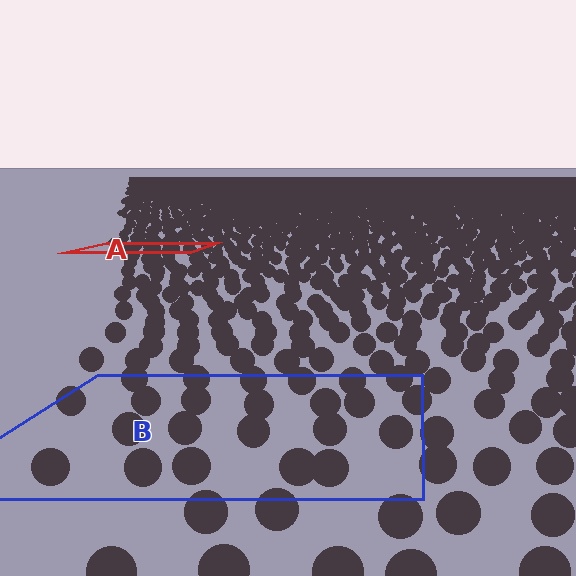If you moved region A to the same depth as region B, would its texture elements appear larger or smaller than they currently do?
They would appear larger. At a closer depth, the same texture elements are projected at a bigger on-screen size.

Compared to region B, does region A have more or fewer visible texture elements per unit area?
Region A has more texture elements per unit area — they are packed more densely because it is farther away.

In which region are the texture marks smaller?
The texture marks are smaller in region A, because it is farther away.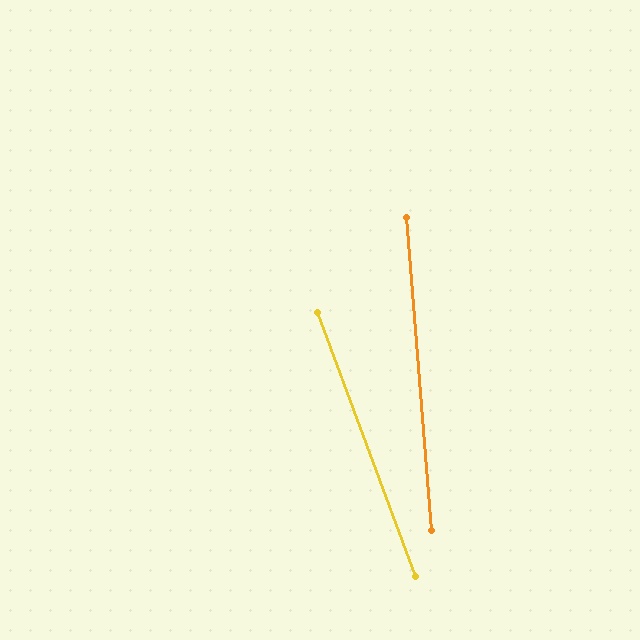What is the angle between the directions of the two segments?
Approximately 16 degrees.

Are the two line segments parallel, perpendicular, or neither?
Neither parallel nor perpendicular — they differ by about 16°.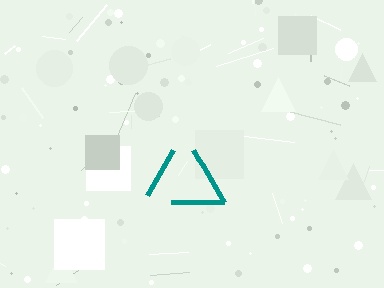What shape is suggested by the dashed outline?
The dashed outline suggests a triangle.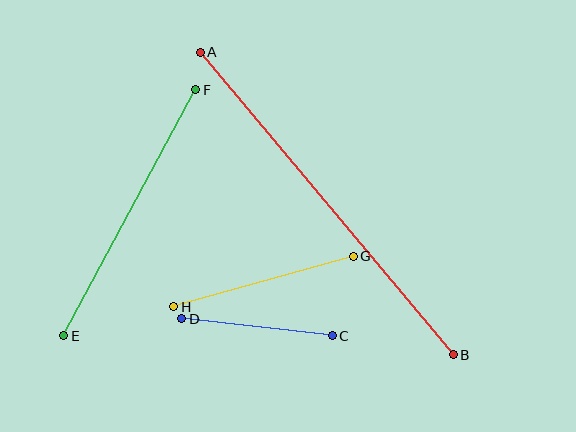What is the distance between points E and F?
The distance is approximately 279 pixels.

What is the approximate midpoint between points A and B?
The midpoint is at approximately (327, 204) pixels.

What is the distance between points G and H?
The distance is approximately 187 pixels.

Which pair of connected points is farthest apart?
Points A and B are farthest apart.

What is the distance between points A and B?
The distance is approximately 395 pixels.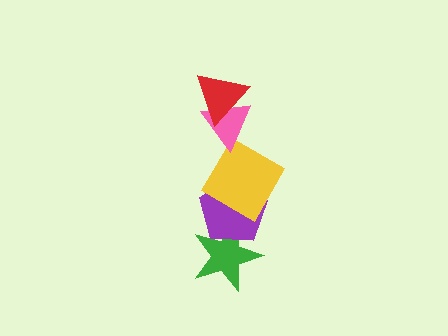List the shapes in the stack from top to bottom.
From top to bottom: the red triangle, the pink triangle, the yellow diamond, the purple pentagon, the green star.